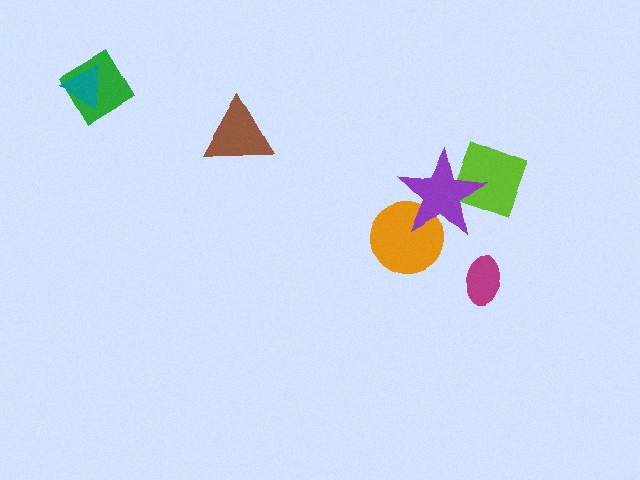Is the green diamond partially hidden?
Yes, it is partially covered by another shape.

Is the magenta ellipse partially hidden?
No, no other shape covers it.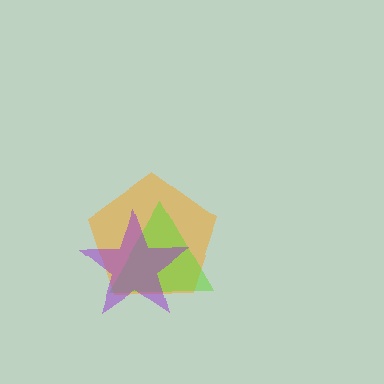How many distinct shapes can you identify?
There are 3 distinct shapes: an orange pentagon, a lime triangle, a purple star.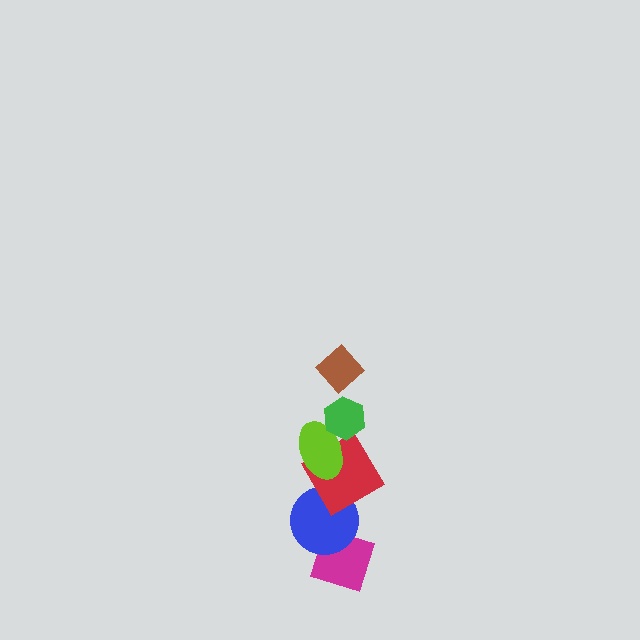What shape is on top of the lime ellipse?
The green hexagon is on top of the lime ellipse.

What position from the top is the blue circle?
The blue circle is 5th from the top.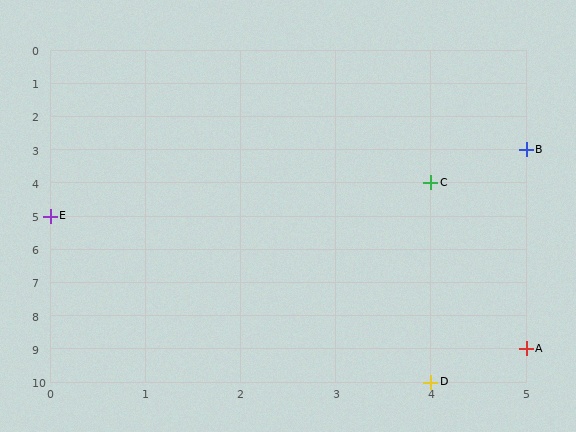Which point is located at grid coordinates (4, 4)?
Point C is at (4, 4).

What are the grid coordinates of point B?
Point B is at grid coordinates (5, 3).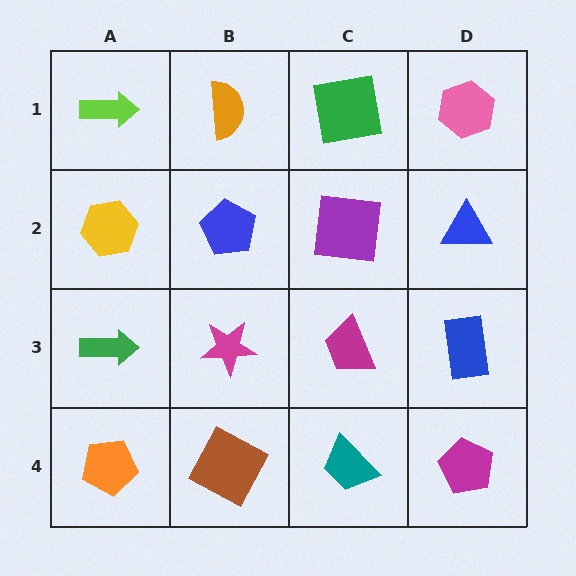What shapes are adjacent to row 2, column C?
A green square (row 1, column C), a magenta trapezoid (row 3, column C), a blue pentagon (row 2, column B), a blue triangle (row 2, column D).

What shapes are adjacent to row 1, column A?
A yellow hexagon (row 2, column A), an orange semicircle (row 1, column B).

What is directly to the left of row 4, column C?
A brown square.